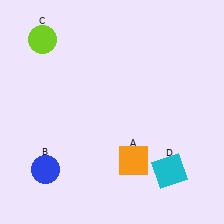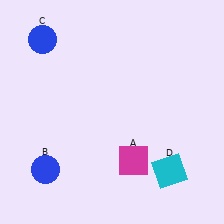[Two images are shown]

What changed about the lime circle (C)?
In Image 1, C is lime. In Image 2, it changed to blue.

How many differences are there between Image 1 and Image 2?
There are 2 differences between the two images.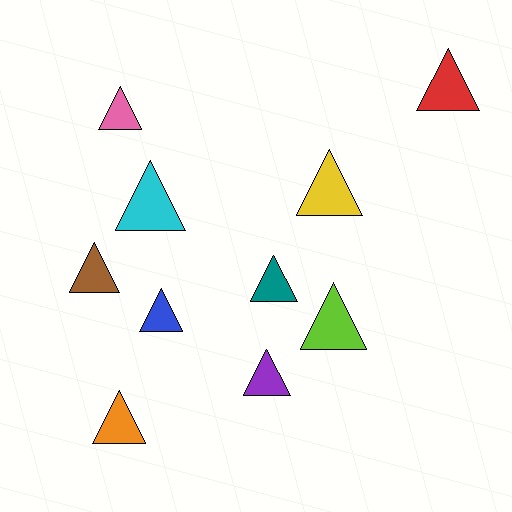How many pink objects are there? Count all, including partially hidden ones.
There is 1 pink object.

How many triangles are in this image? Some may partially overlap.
There are 10 triangles.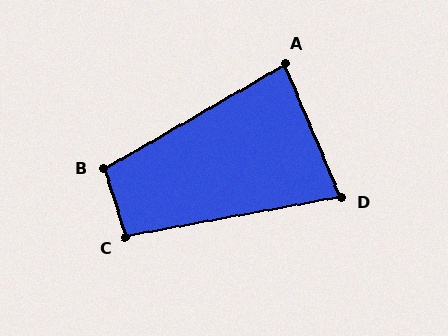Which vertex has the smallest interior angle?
D, at approximately 77 degrees.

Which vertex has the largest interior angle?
B, at approximately 103 degrees.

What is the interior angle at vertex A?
Approximately 83 degrees (acute).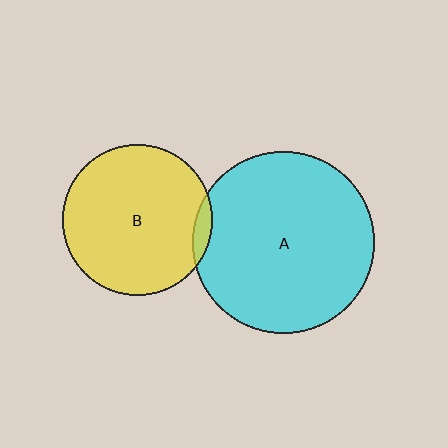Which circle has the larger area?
Circle A (cyan).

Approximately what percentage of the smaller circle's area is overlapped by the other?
Approximately 5%.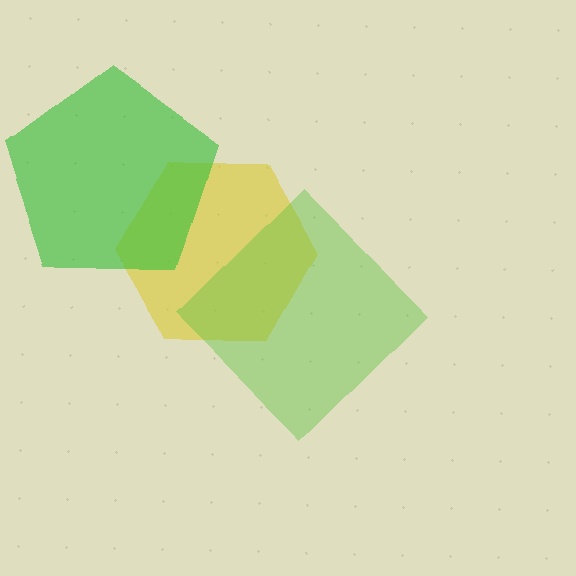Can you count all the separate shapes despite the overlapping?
Yes, there are 3 separate shapes.